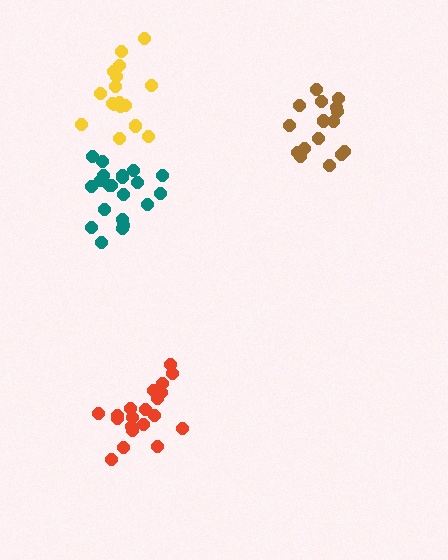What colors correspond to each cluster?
The clusters are colored: teal, brown, red, yellow.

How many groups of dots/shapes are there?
There are 4 groups.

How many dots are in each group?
Group 1: 21 dots, Group 2: 16 dots, Group 3: 20 dots, Group 4: 17 dots (74 total).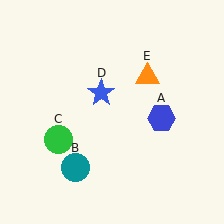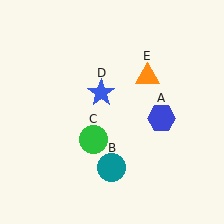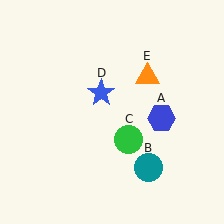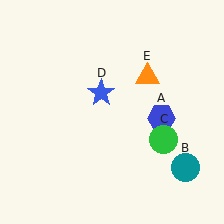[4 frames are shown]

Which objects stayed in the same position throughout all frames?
Blue hexagon (object A) and blue star (object D) and orange triangle (object E) remained stationary.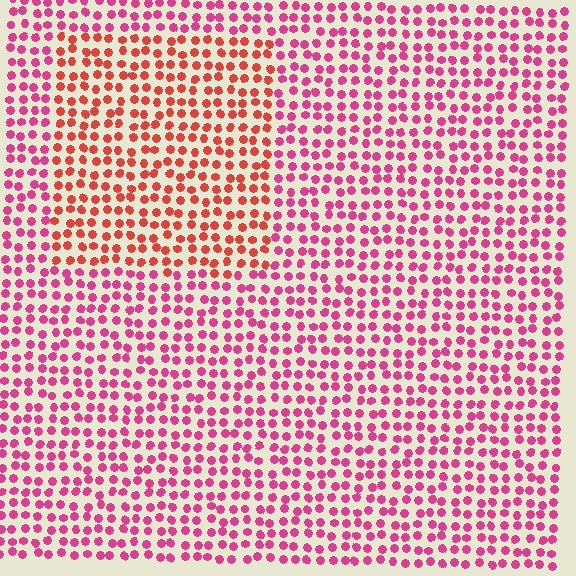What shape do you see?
I see a rectangle.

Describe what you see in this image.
The image is filled with small magenta elements in a uniform arrangement. A rectangle-shaped region is visible where the elements are tinted to a slightly different hue, forming a subtle color boundary.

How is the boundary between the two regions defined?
The boundary is defined purely by a slight shift in hue (about 34 degrees). Spacing, size, and orientation are identical on both sides.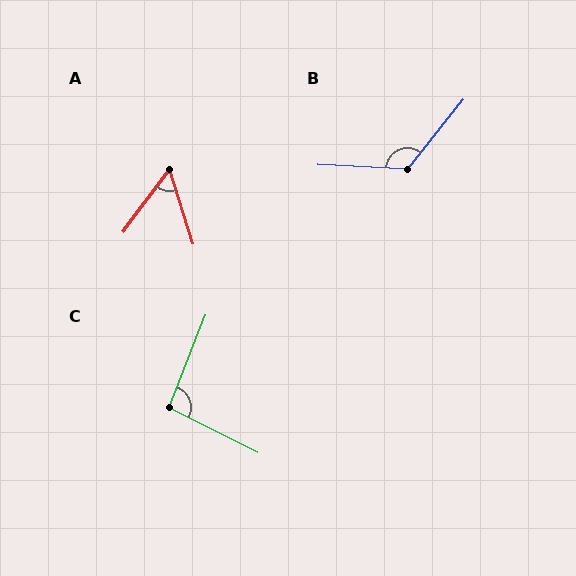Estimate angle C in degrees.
Approximately 95 degrees.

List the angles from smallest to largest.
A (55°), C (95°), B (126°).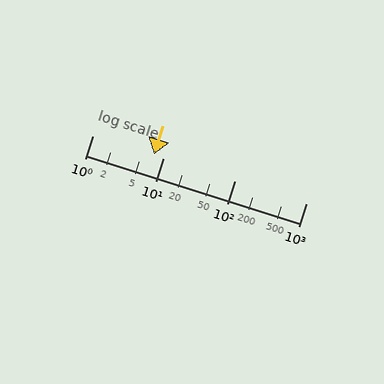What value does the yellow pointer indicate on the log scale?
The pointer indicates approximately 7.3.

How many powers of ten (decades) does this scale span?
The scale spans 3 decades, from 1 to 1000.